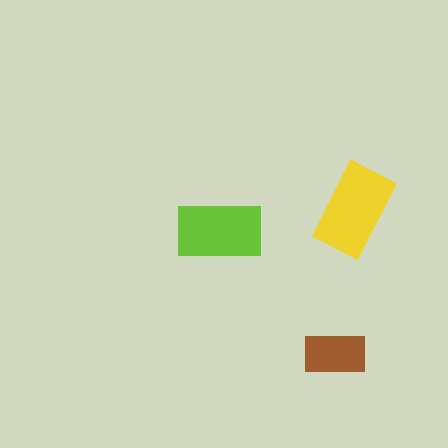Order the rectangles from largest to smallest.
the yellow one, the lime one, the brown one.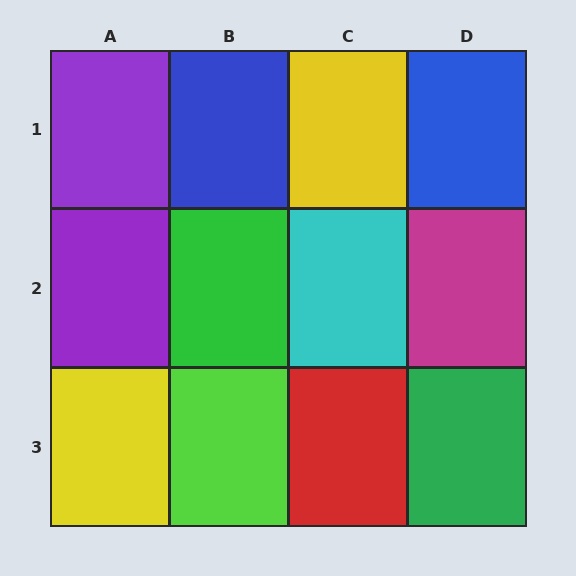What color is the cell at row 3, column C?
Red.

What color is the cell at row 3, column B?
Lime.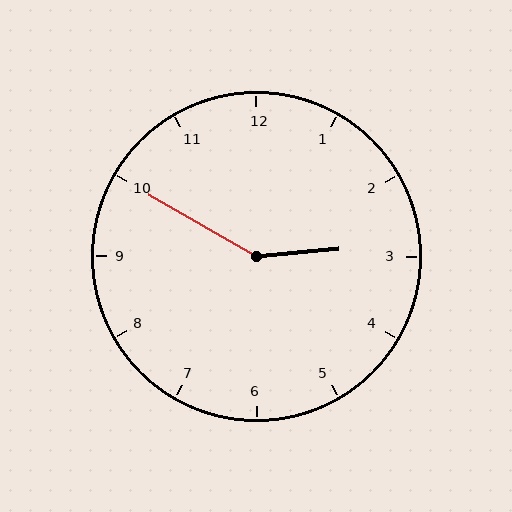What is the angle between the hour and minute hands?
Approximately 145 degrees.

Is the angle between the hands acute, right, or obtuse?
It is obtuse.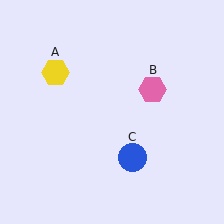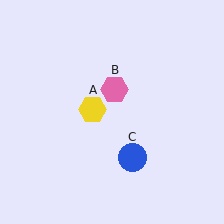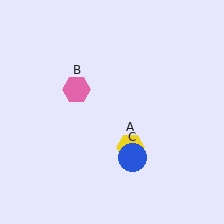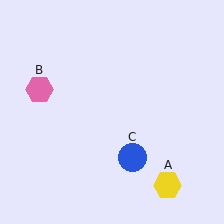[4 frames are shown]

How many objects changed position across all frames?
2 objects changed position: yellow hexagon (object A), pink hexagon (object B).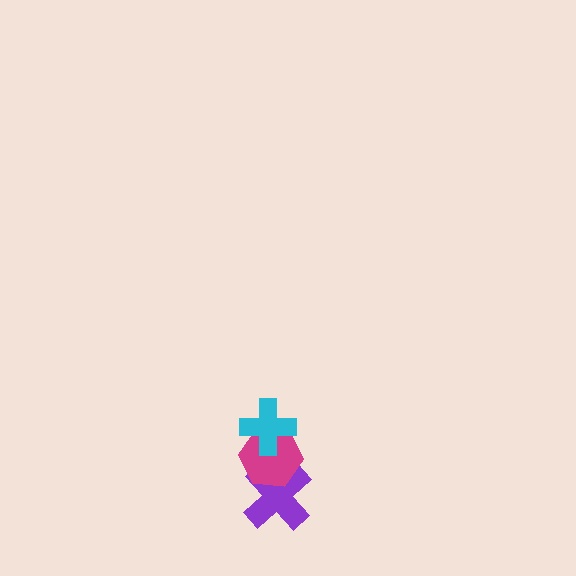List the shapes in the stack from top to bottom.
From top to bottom: the cyan cross, the magenta hexagon, the purple cross.